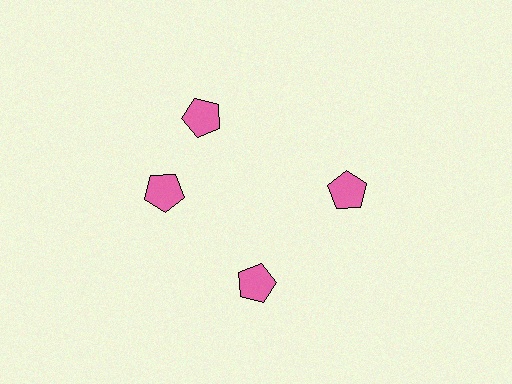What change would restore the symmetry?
The symmetry would be restored by rotating it back into even spacing with its neighbors so that all 4 pentagons sit at equal angles and equal distance from the center.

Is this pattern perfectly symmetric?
No. The 4 pink pentagons are arranged in a ring, but one element near the 12 o'clock position is rotated out of alignment along the ring, breaking the 4-fold rotational symmetry.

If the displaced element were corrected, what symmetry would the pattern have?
It would have 4-fold rotational symmetry — the pattern would map onto itself every 90 degrees.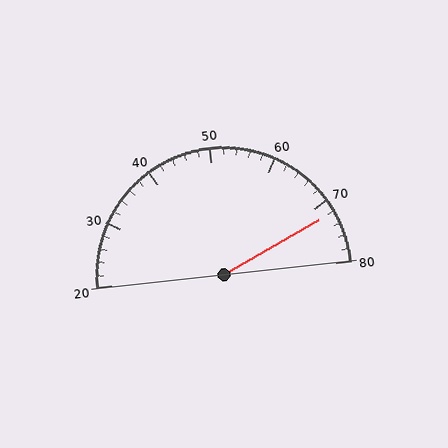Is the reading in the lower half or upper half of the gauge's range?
The reading is in the upper half of the range (20 to 80).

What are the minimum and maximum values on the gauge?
The gauge ranges from 20 to 80.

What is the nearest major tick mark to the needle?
The nearest major tick mark is 70.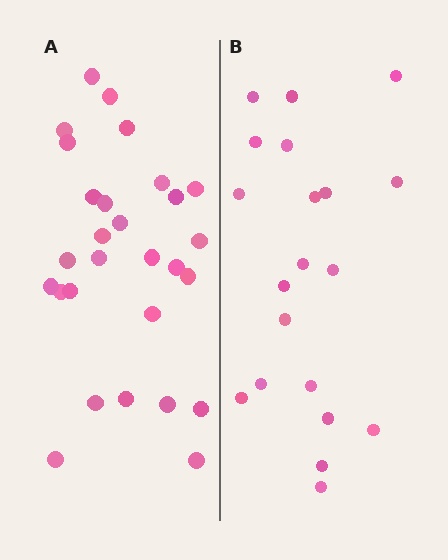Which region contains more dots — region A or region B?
Region A (the left region) has more dots.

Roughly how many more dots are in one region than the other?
Region A has roughly 8 or so more dots than region B.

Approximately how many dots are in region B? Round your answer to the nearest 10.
About 20 dots.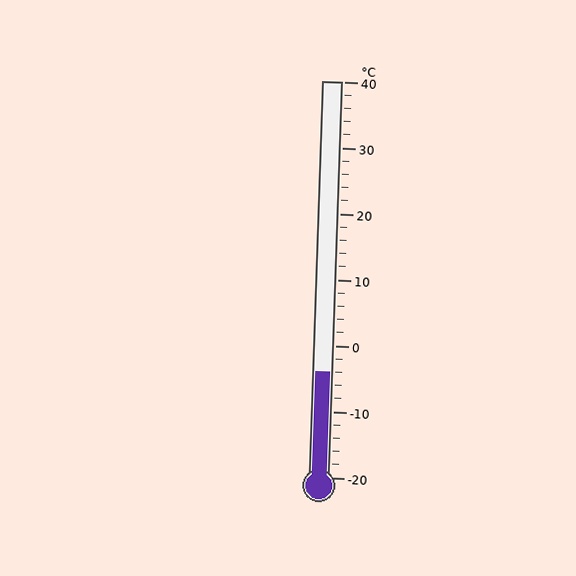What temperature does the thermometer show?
The thermometer shows approximately -4°C.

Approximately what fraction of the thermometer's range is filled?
The thermometer is filled to approximately 25% of its range.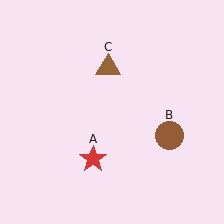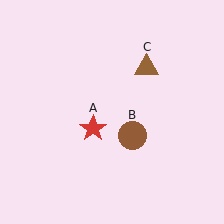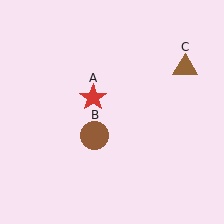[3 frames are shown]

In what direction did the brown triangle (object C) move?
The brown triangle (object C) moved right.